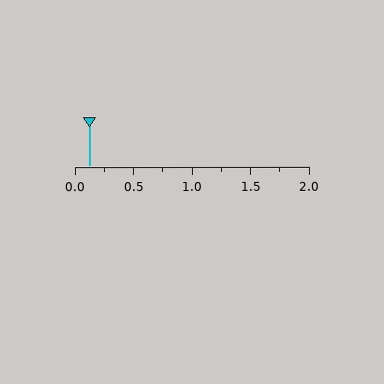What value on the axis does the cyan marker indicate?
The marker indicates approximately 0.12.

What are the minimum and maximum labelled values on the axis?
The axis runs from 0.0 to 2.0.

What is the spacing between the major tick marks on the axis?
The major ticks are spaced 0.5 apart.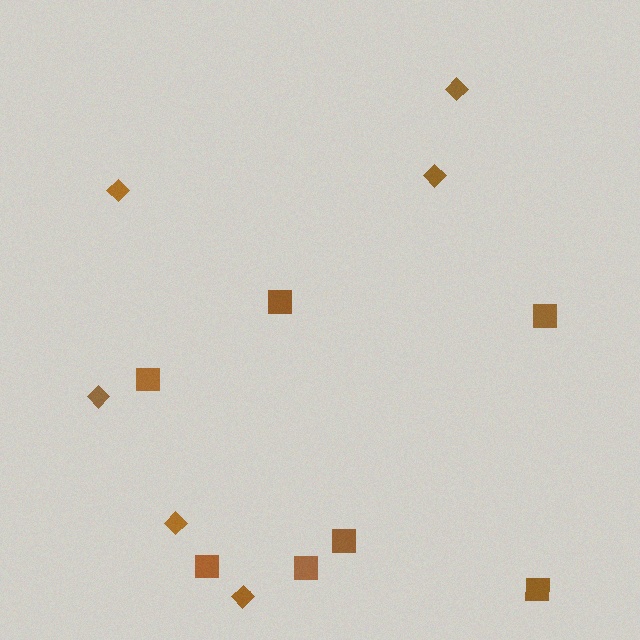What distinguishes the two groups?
There are 2 groups: one group of diamonds (6) and one group of squares (7).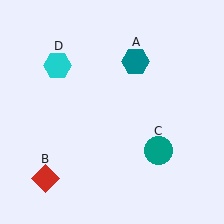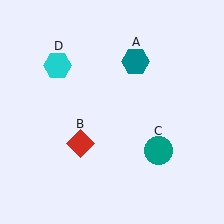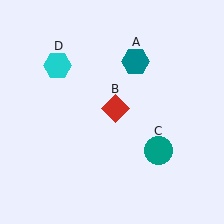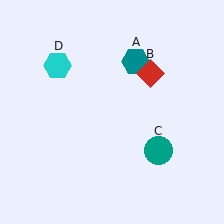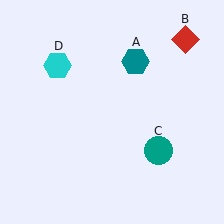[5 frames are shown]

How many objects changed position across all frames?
1 object changed position: red diamond (object B).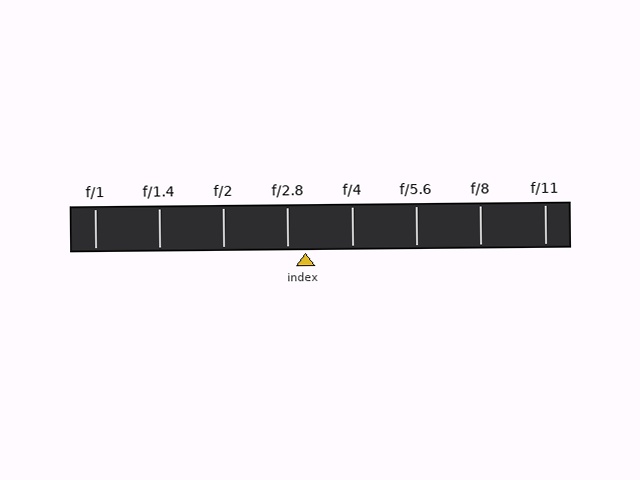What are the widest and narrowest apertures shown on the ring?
The widest aperture shown is f/1 and the narrowest is f/11.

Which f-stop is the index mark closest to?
The index mark is closest to f/2.8.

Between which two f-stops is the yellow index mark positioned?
The index mark is between f/2.8 and f/4.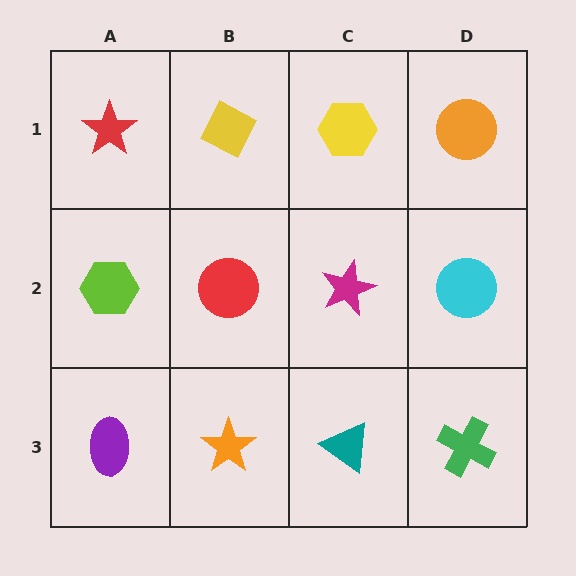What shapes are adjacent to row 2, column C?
A yellow hexagon (row 1, column C), a teal triangle (row 3, column C), a red circle (row 2, column B), a cyan circle (row 2, column D).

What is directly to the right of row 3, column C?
A green cross.